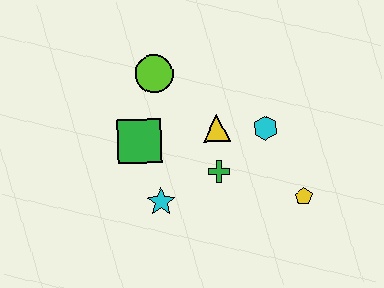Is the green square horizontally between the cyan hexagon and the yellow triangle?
No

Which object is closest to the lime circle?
The green square is closest to the lime circle.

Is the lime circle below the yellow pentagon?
No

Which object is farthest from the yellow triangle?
The yellow pentagon is farthest from the yellow triangle.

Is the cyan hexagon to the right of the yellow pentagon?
No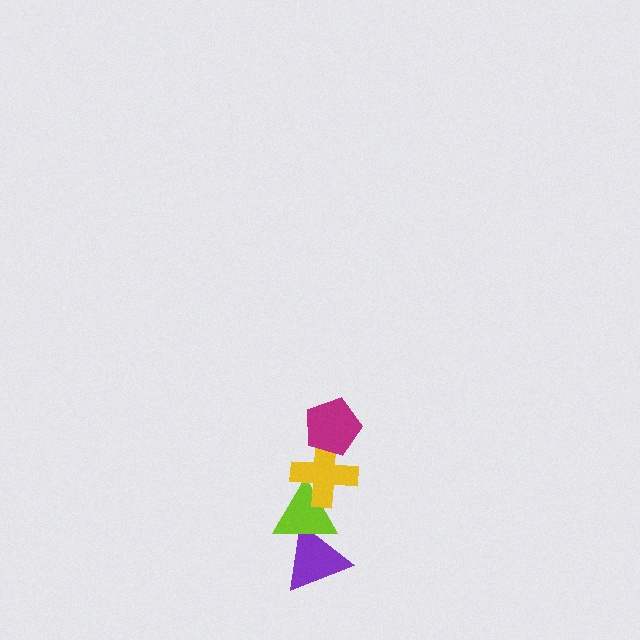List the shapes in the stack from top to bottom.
From top to bottom: the magenta pentagon, the yellow cross, the lime triangle, the purple triangle.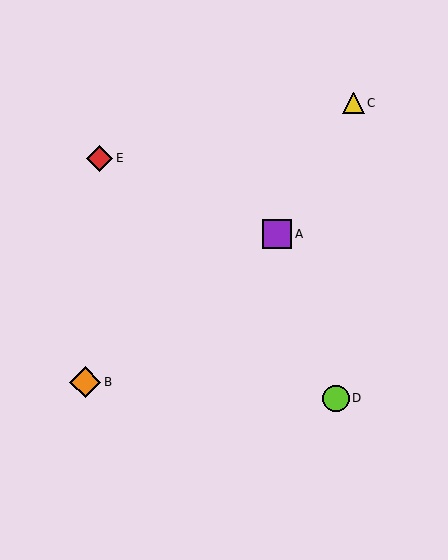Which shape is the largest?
The orange diamond (labeled B) is the largest.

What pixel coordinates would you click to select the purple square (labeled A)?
Click at (277, 234) to select the purple square A.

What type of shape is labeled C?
Shape C is a yellow triangle.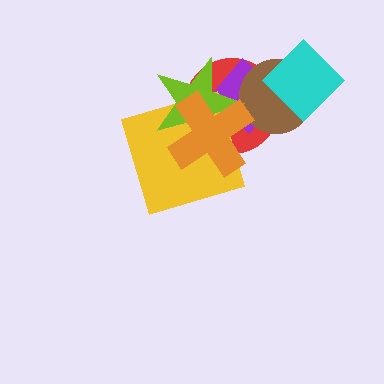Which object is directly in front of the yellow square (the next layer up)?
The lime star is directly in front of the yellow square.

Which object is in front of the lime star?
The orange cross is in front of the lime star.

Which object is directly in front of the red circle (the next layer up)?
The purple diamond is directly in front of the red circle.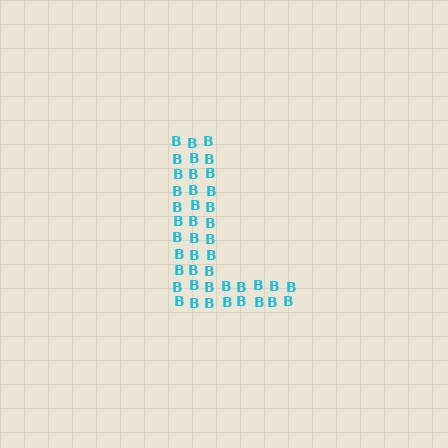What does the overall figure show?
The overall figure shows the letter L.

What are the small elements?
The small elements are letter B's.